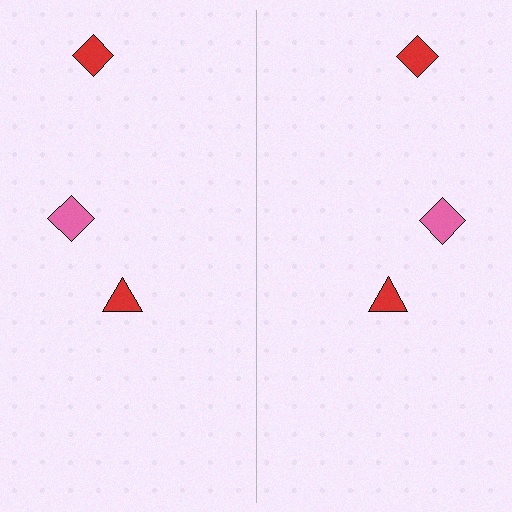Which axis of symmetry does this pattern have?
The pattern has a vertical axis of symmetry running through the center of the image.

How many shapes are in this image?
There are 6 shapes in this image.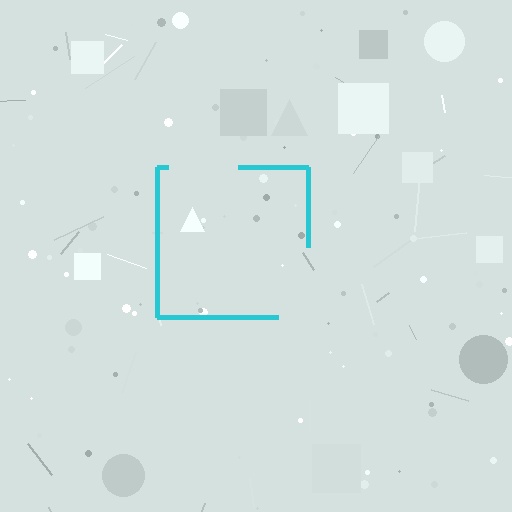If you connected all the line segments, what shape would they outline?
They would outline a square.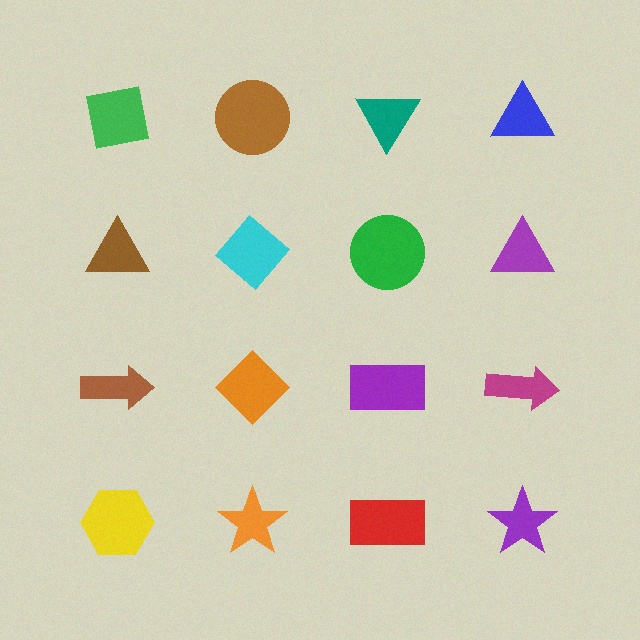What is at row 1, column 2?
A brown circle.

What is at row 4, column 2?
An orange star.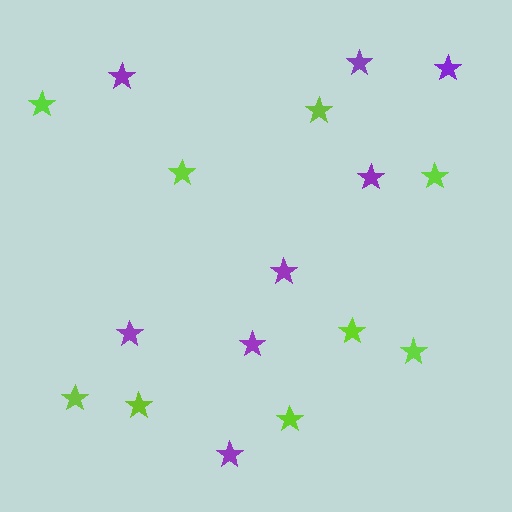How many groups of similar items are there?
There are 2 groups: one group of lime stars (9) and one group of purple stars (8).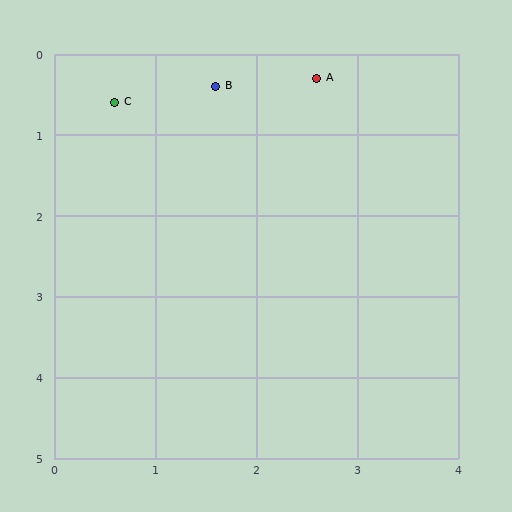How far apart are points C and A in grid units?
Points C and A are about 2.0 grid units apart.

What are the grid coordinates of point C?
Point C is at approximately (0.6, 0.6).